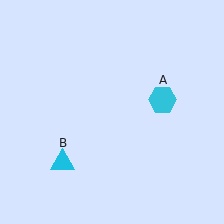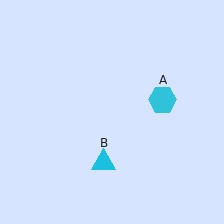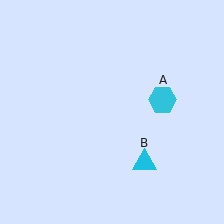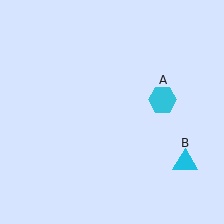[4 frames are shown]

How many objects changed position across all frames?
1 object changed position: cyan triangle (object B).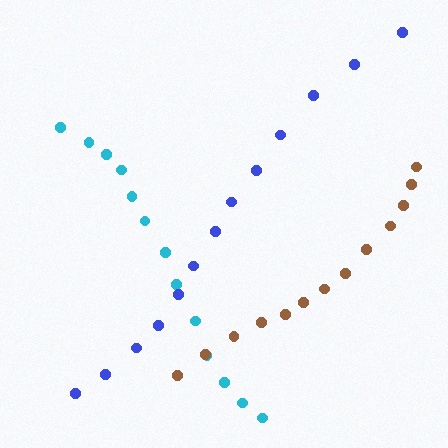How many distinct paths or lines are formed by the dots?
There are 3 distinct paths.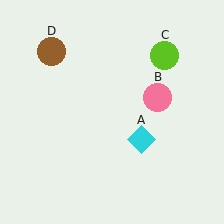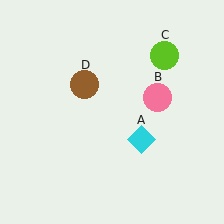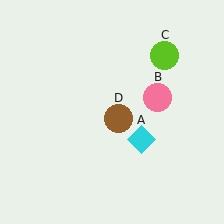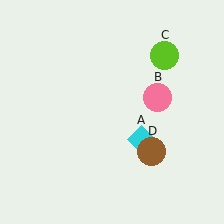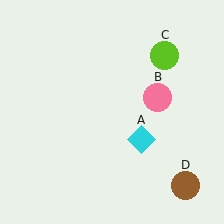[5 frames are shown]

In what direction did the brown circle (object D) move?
The brown circle (object D) moved down and to the right.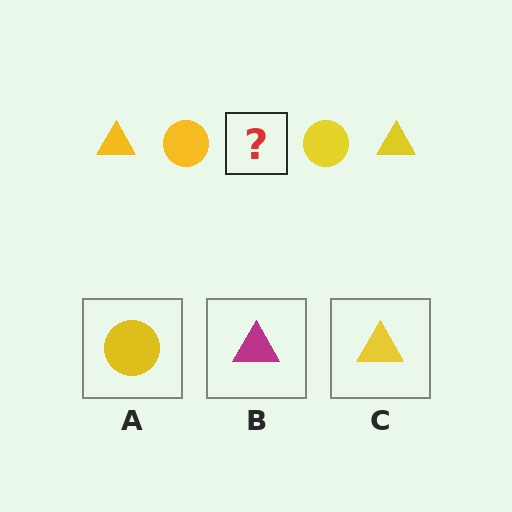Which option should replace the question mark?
Option C.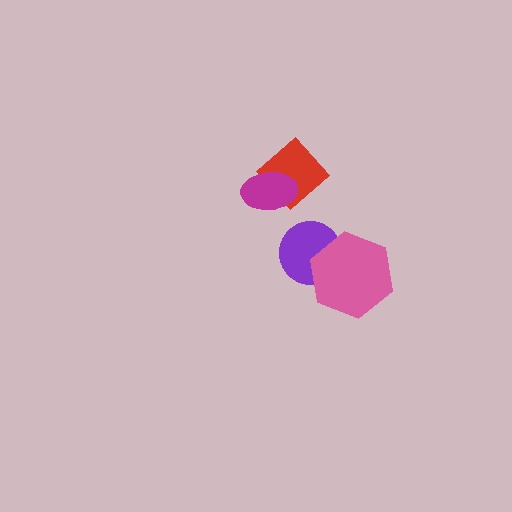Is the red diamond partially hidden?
Yes, it is partially covered by another shape.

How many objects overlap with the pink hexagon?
1 object overlaps with the pink hexagon.